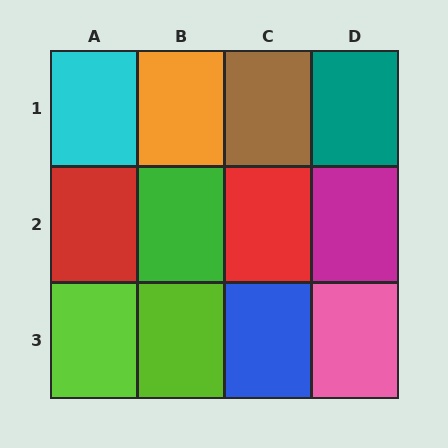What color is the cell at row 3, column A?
Lime.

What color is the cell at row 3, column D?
Pink.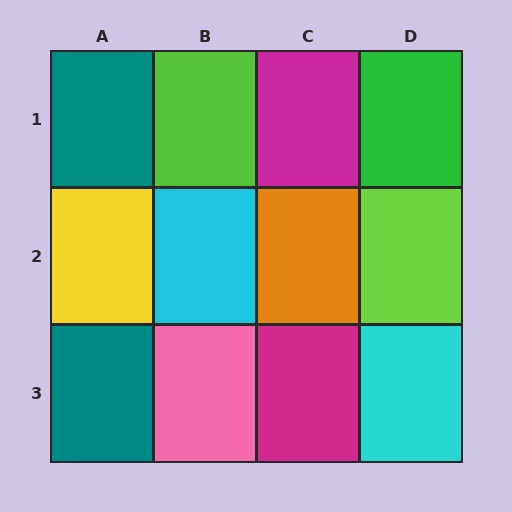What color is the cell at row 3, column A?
Teal.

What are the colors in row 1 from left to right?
Teal, lime, magenta, green.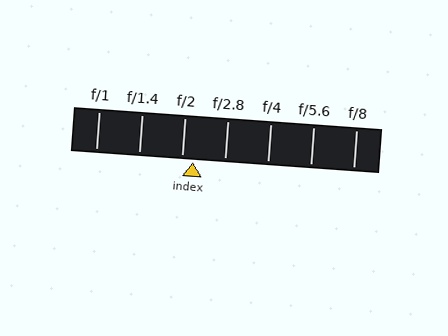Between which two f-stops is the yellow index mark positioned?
The index mark is between f/2 and f/2.8.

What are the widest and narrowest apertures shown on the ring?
The widest aperture shown is f/1 and the narrowest is f/8.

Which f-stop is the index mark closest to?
The index mark is closest to f/2.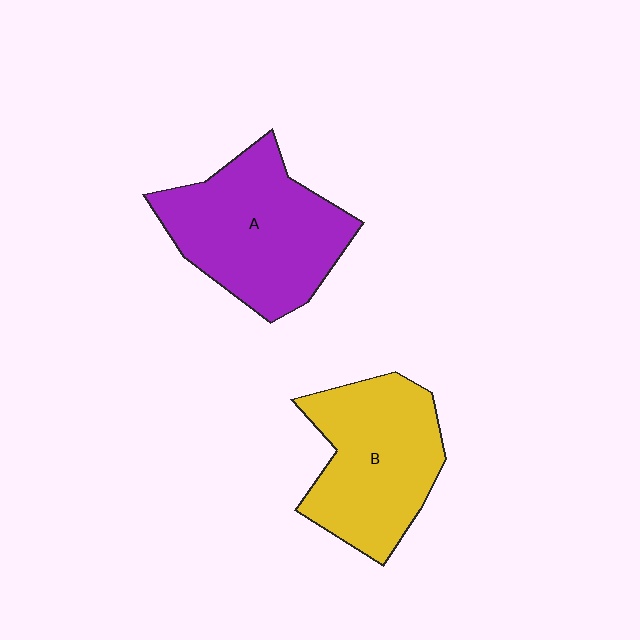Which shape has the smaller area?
Shape B (yellow).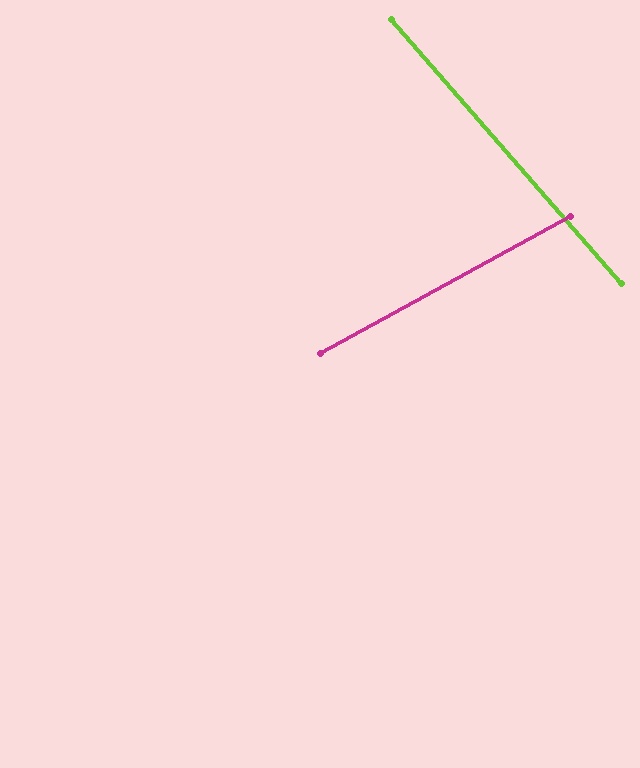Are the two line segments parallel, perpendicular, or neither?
Neither parallel nor perpendicular — they differ by about 78°.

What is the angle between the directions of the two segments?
Approximately 78 degrees.